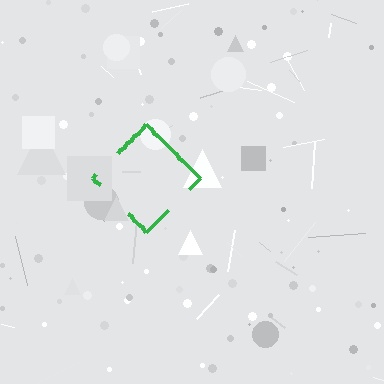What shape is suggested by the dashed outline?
The dashed outline suggests a diamond.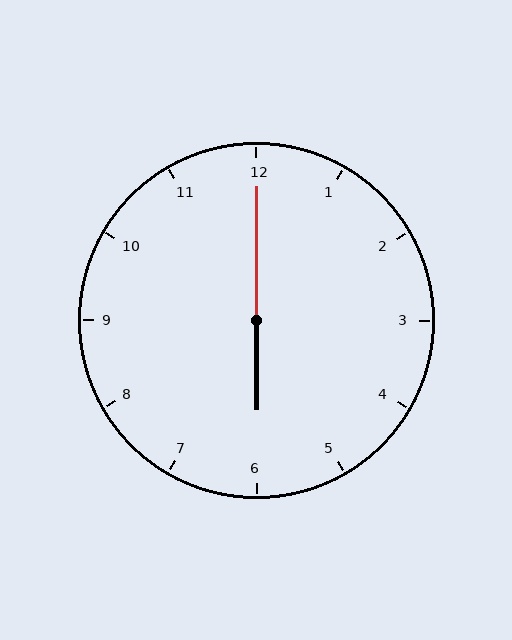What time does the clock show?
6:00.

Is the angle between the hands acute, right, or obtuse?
It is obtuse.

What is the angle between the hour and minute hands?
Approximately 180 degrees.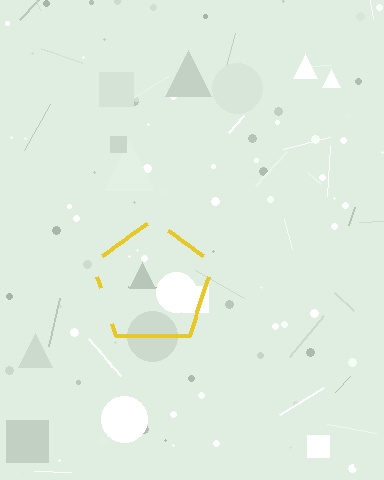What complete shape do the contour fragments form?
The contour fragments form a pentagon.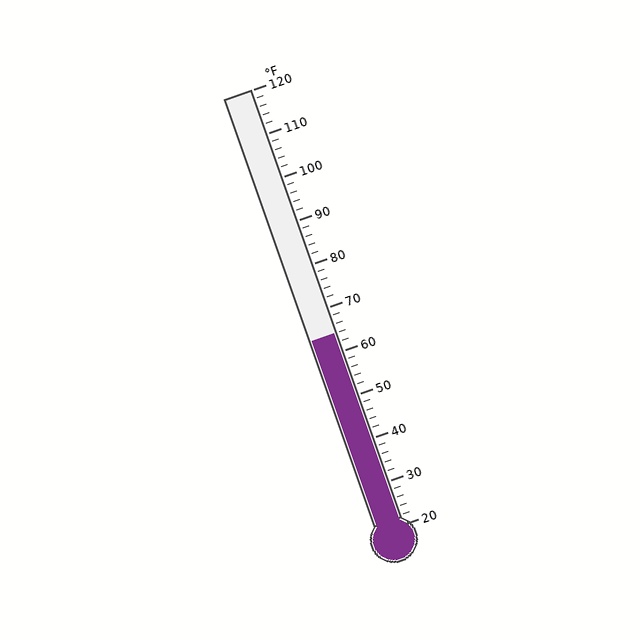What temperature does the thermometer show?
The thermometer shows approximately 64°F.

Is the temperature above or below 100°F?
The temperature is below 100°F.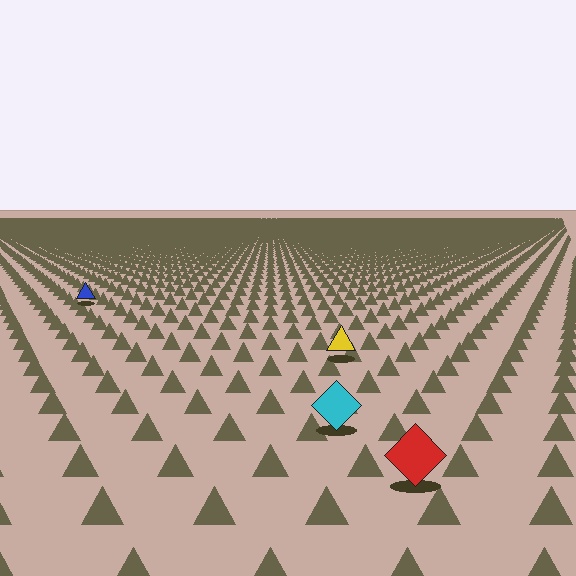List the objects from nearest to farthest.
From nearest to farthest: the red diamond, the cyan diamond, the yellow triangle, the blue triangle.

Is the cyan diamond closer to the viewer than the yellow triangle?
Yes. The cyan diamond is closer — you can tell from the texture gradient: the ground texture is coarser near it.